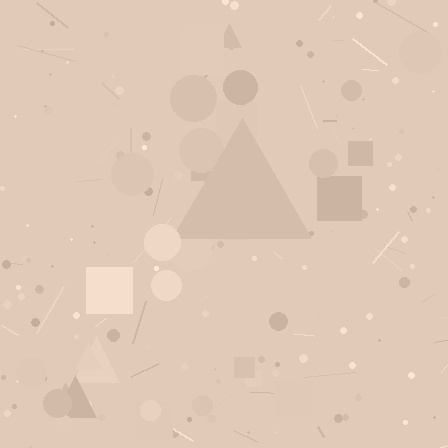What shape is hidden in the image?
A triangle is hidden in the image.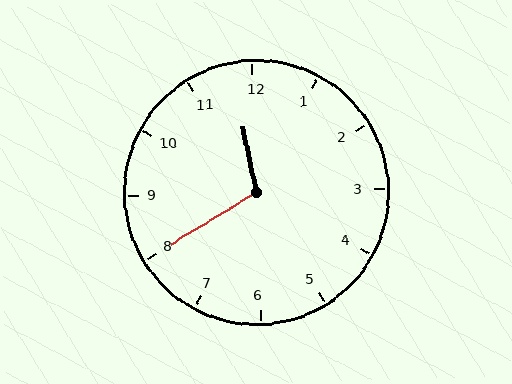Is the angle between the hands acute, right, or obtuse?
It is obtuse.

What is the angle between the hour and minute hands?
Approximately 110 degrees.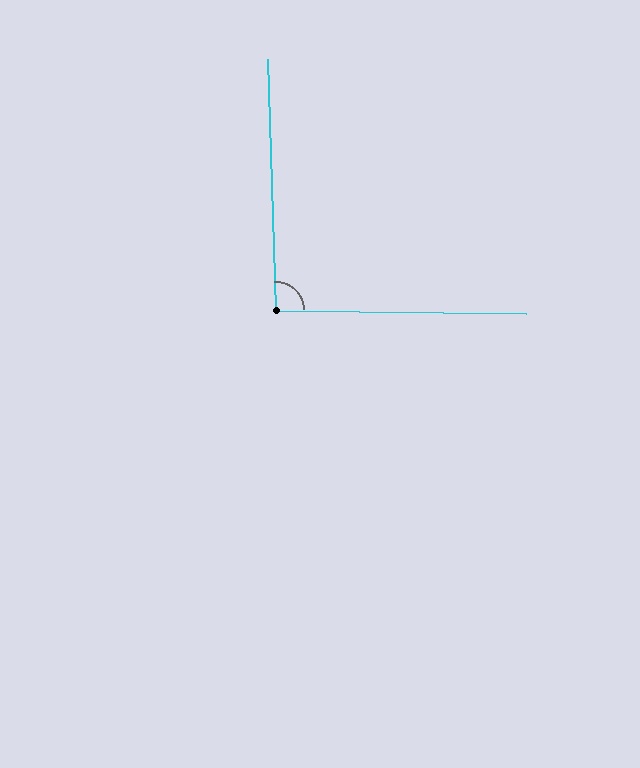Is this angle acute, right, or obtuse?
It is approximately a right angle.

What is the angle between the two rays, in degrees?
Approximately 93 degrees.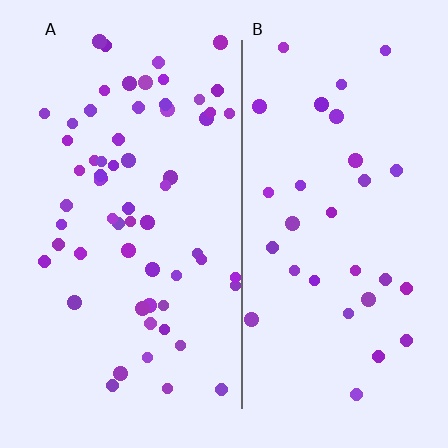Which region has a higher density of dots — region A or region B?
A (the left).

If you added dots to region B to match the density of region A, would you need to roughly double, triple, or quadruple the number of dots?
Approximately double.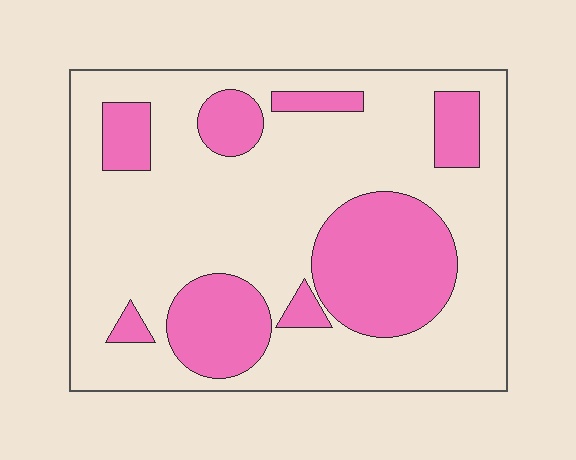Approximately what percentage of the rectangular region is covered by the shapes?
Approximately 30%.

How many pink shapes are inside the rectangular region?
8.